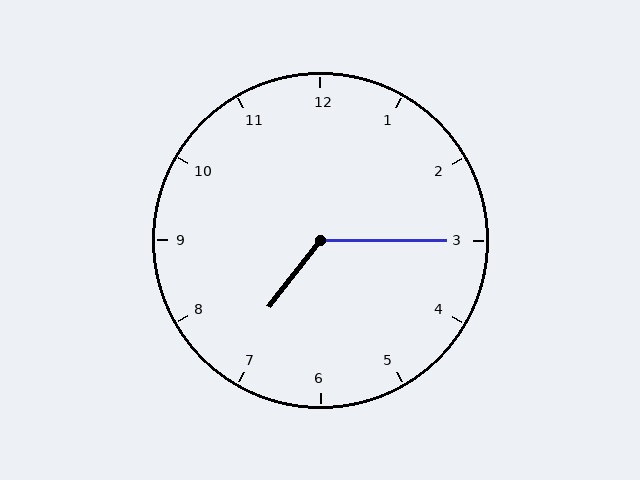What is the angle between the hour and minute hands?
Approximately 128 degrees.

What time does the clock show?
7:15.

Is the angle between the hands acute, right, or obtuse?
It is obtuse.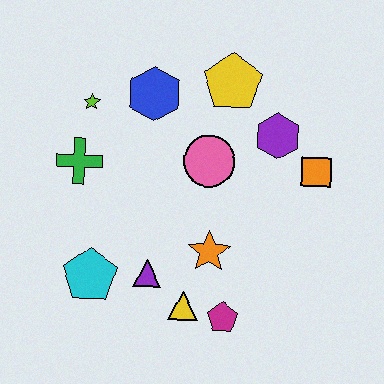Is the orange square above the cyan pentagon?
Yes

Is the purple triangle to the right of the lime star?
Yes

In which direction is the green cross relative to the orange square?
The green cross is to the left of the orange square.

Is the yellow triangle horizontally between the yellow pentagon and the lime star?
Yes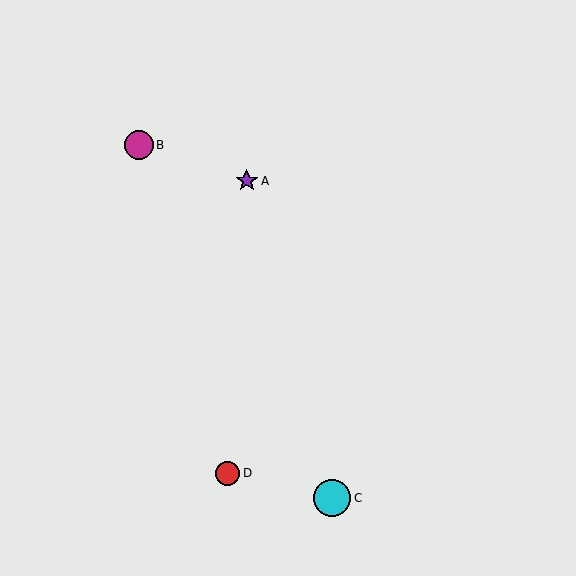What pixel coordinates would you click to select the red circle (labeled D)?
Click at (228, 473) to select the red circle D.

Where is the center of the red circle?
The center of the red circle is at (228, 473).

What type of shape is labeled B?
Shape B is a magenta circle.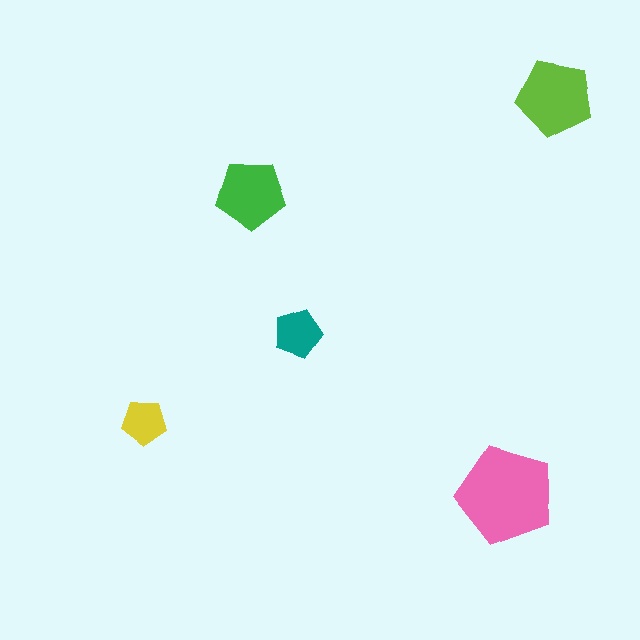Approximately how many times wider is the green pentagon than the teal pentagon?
About 1.5 times wider.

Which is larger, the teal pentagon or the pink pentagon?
The pink one.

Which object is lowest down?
The pink pentagon is bottommost.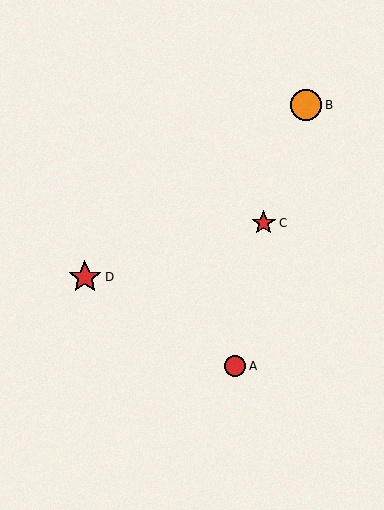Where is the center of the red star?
The center of the red star is at (264, 223).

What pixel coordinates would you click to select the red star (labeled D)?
Click at (85, 277) to select the red star D.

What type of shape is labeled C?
Shape C is a red star.